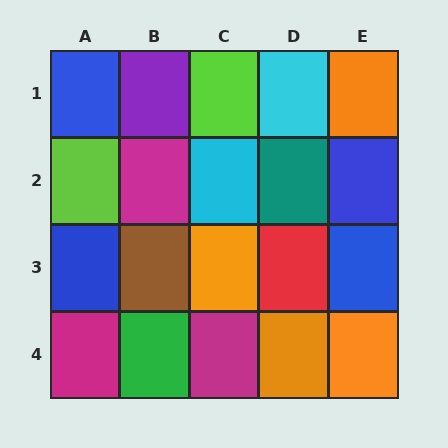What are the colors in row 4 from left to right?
Magenta, green, magenta, orange, orange.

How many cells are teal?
1 cell is teal.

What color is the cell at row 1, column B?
Purple.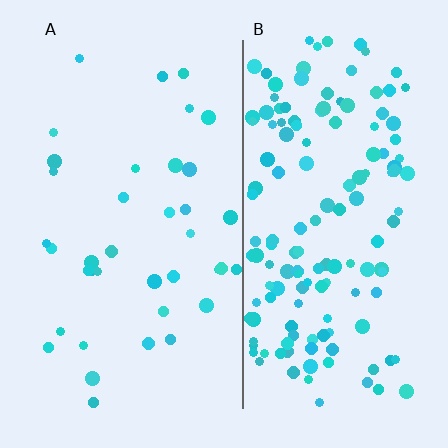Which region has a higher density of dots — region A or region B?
B (the right).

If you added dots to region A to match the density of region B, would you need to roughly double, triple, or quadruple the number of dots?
Approximately quadruple.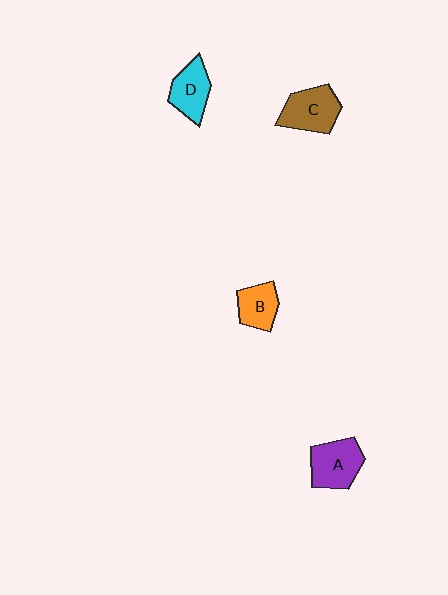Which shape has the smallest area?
Shape B (orange).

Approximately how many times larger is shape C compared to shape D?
Approximately 1.2 times.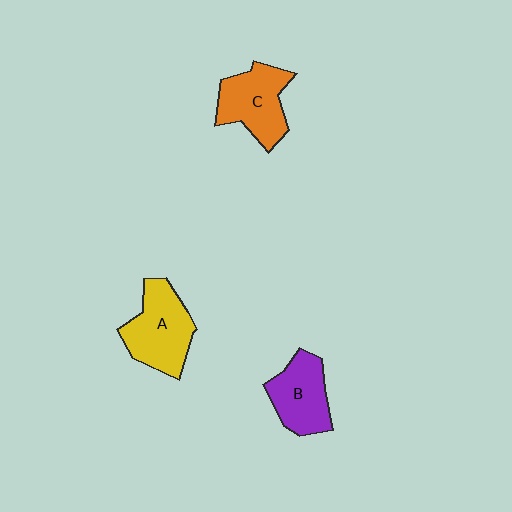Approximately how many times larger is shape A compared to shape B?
Approximately 1.2 times.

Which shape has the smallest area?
Shape B (purple).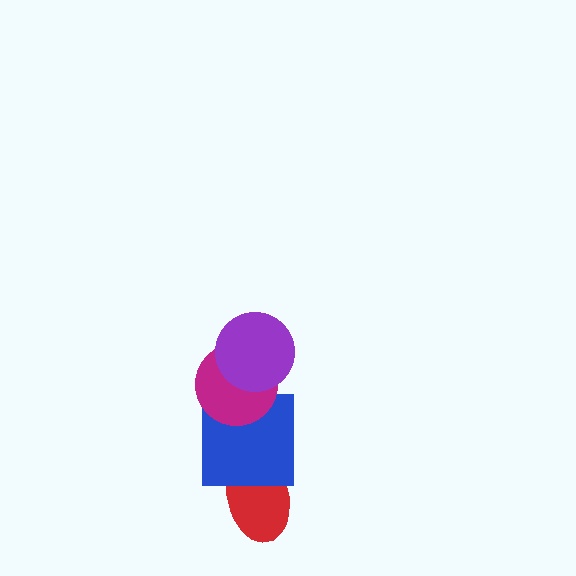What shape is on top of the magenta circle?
The purple circle is on top of the magenta circle.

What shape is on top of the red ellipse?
The blue square is on top of the red ellipse.